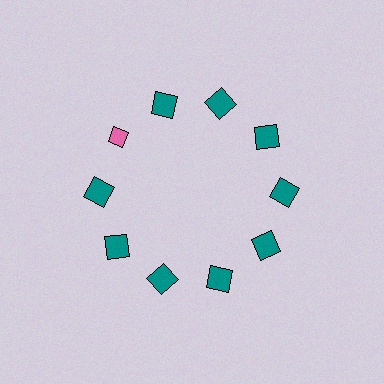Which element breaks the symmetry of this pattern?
The pink diamond at roughly the 10 o'clock position breaks the symmetry. All other shapes are teal squares.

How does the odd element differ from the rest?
It differs in both color (pink instead of teal) and shape (diamond instead of square).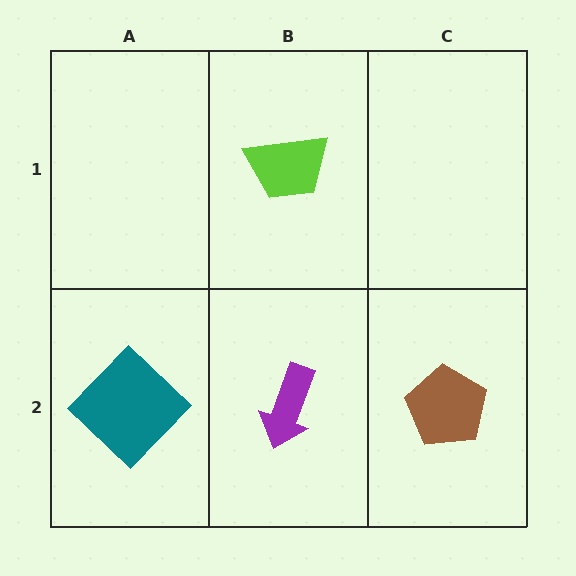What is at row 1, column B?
A lime trapezoid.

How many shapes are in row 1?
1 shape.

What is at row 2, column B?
A purple arrow.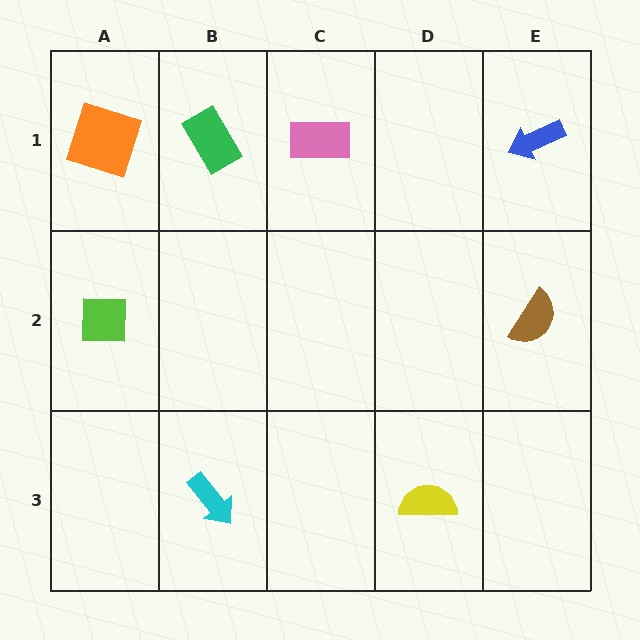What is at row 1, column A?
An orange square.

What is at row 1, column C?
A pink rectangle.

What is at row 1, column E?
A blue arrow.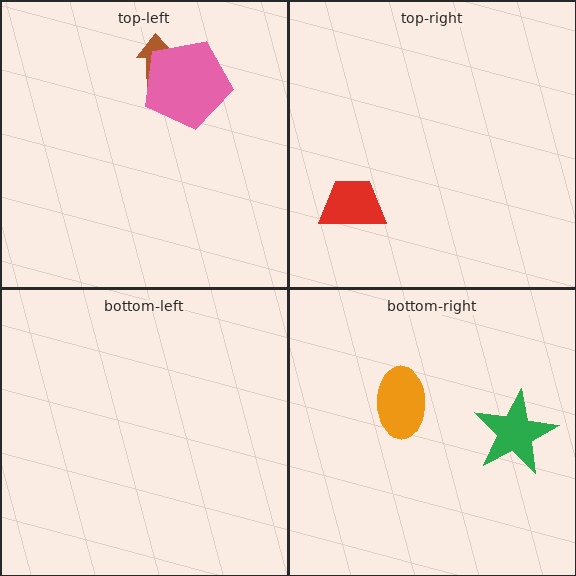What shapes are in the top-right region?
The red trapezoid.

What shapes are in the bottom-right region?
The orange ellipse, the green star.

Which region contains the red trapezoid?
The top-right region.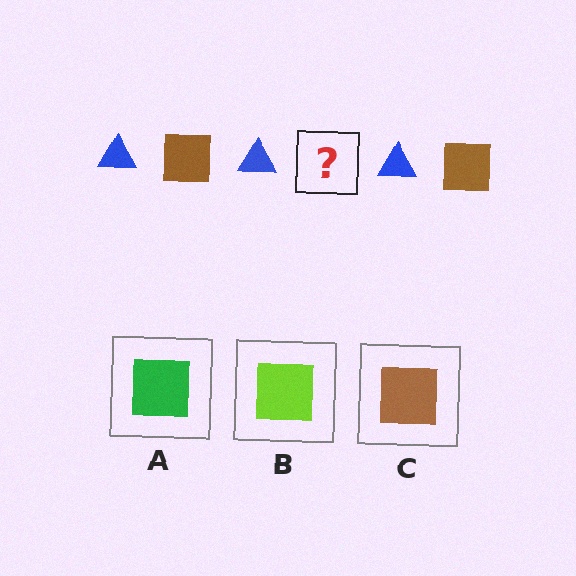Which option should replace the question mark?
Option C.